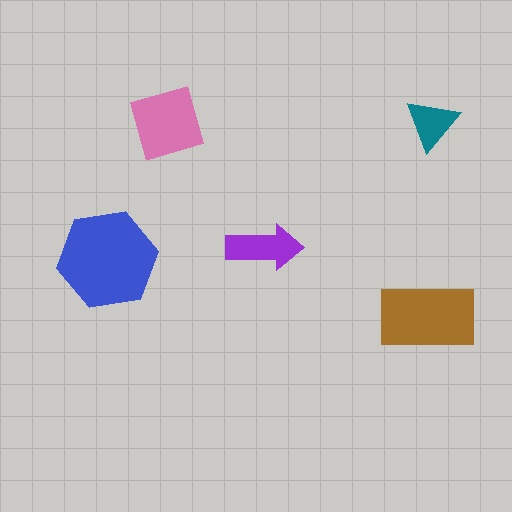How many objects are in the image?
There are 5 objects in the image.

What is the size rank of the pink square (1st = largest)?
3rd.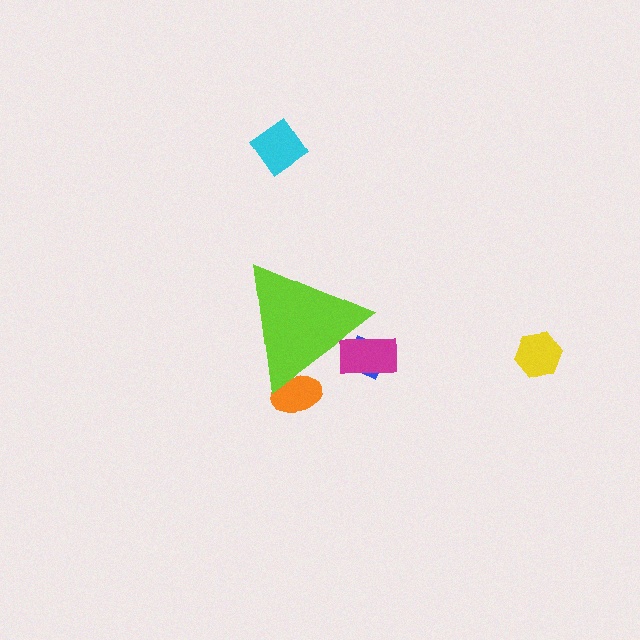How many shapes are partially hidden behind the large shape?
3 shapes are partially hidden.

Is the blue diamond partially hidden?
Yes, the blue diamond is partially hidden behind the lime triangle.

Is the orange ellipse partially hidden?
Yes, the orange ellipse is partially hidden behind the lime triangle.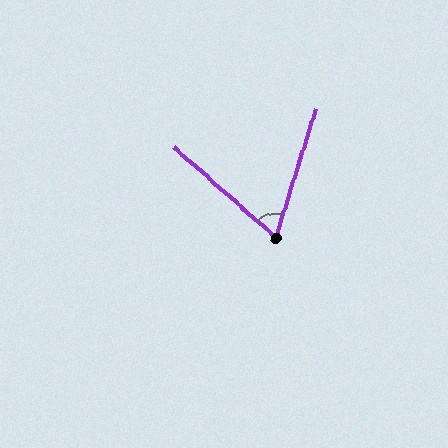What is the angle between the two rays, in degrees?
Approximately 66 degrees.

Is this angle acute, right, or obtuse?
It is acute.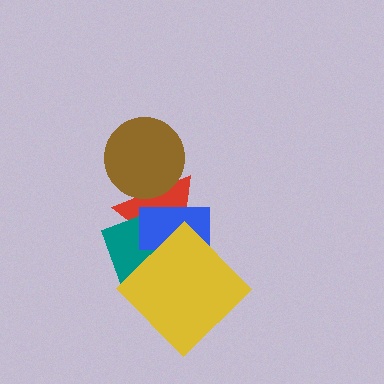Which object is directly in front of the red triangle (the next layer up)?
The teal diamond is directly in front of the red triangle.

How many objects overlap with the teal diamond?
3 objects overlap with the teal diamond.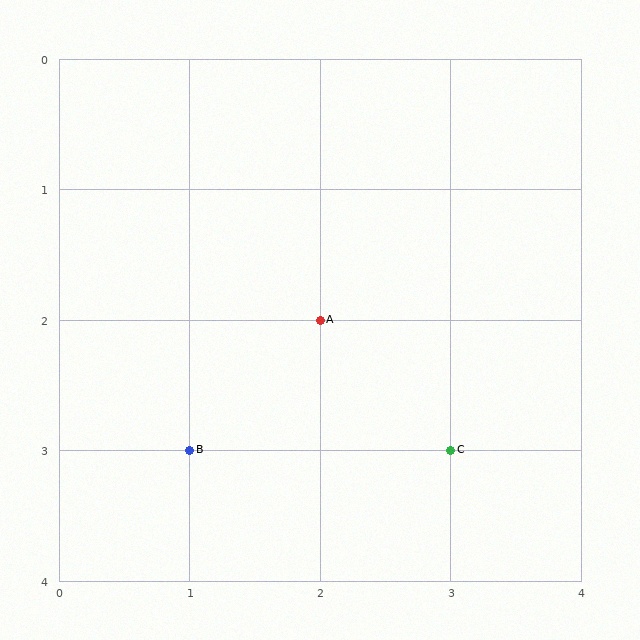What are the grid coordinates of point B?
Point B is at grid coordinates (1, 3).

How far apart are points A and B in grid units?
Points A and B are 1 column and 1 row apart (about 1.4 grid units diagonally).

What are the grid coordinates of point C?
Point C is at grid coordinates (3, 3).